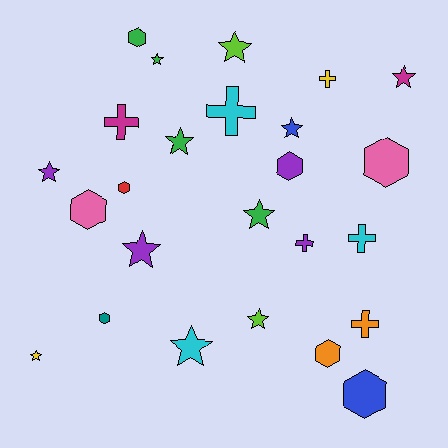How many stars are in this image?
There are 11 stars.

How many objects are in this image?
There are 25 objects.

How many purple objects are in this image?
There are 4 purple objects.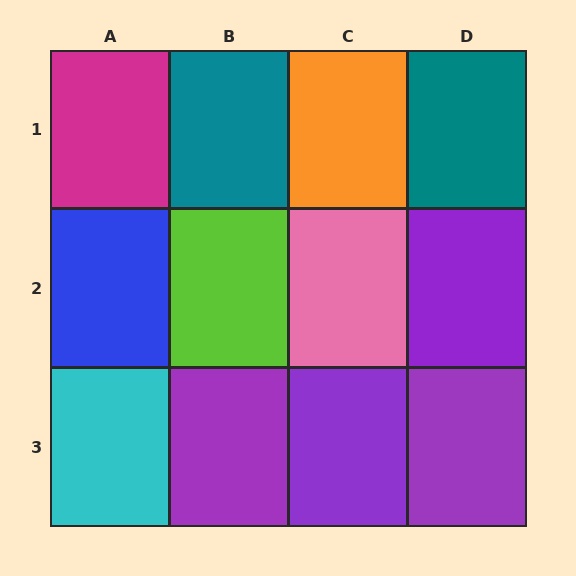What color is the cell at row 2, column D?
Purple.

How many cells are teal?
2 cells are teal.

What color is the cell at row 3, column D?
Purple.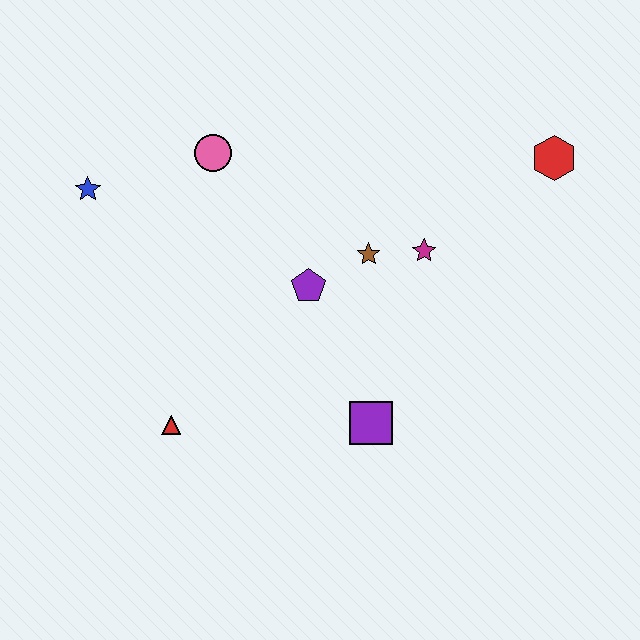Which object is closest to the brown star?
The magenta star is closest to the brown star.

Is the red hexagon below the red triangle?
No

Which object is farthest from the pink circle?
The red hexagon is farthest from the pink circle.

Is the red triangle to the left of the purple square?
Yes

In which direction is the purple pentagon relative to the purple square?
The purple pentagon is above the purple square.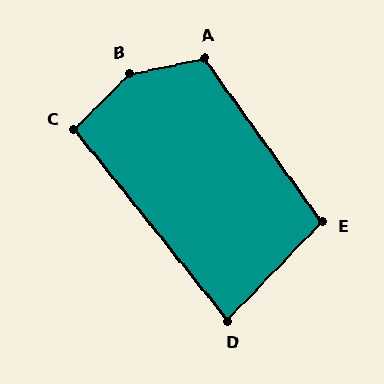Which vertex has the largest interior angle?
B, at approximately 146 degrees.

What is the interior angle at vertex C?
Approximately 96 degrees (obtuse).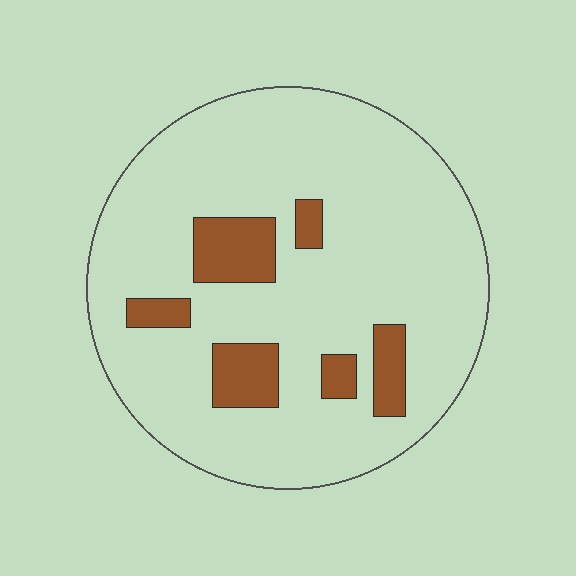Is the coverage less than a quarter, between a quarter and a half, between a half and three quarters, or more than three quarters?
Less than a quarter.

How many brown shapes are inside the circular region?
6.